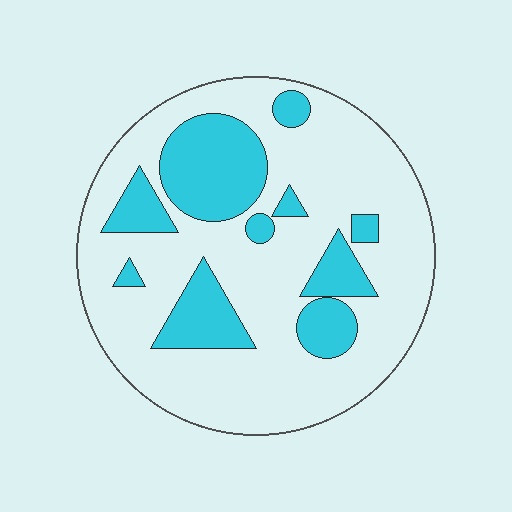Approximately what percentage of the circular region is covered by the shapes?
Approximately 25%.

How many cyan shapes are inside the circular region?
10.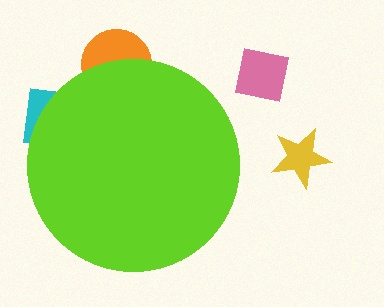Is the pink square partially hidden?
No, the pink square is fully visible.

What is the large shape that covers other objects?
A lime circle.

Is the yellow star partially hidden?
No, the yellow star is fully visible.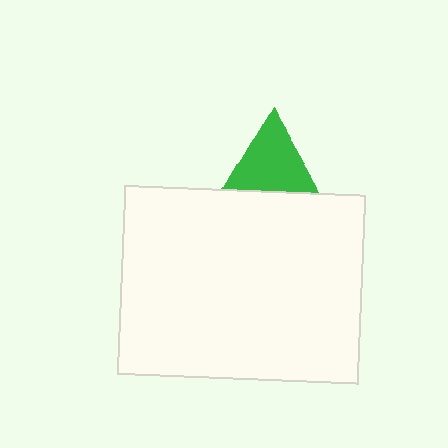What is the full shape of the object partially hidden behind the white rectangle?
The partially hidden object is a green triangle.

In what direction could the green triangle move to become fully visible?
The green triangle could move up. That would shift it out from behind the white rectangle entirely.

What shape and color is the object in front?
The object in front is a white rectangle.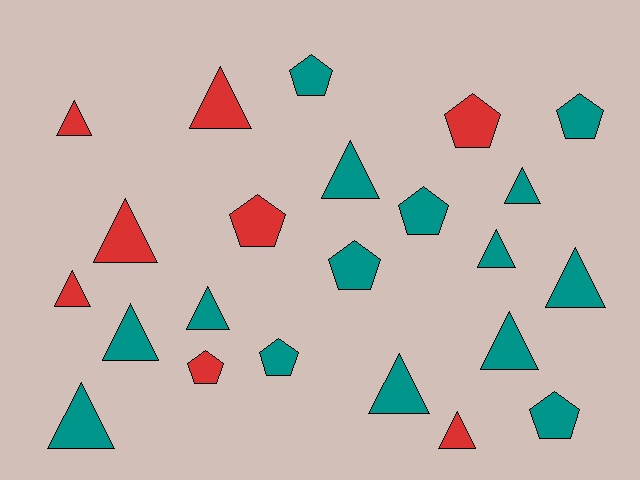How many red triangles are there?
There are 5 red triangles.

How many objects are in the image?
There are 23 objects.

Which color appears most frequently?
Teal, with 15 objects.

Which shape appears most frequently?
Triangle, with 14 objects.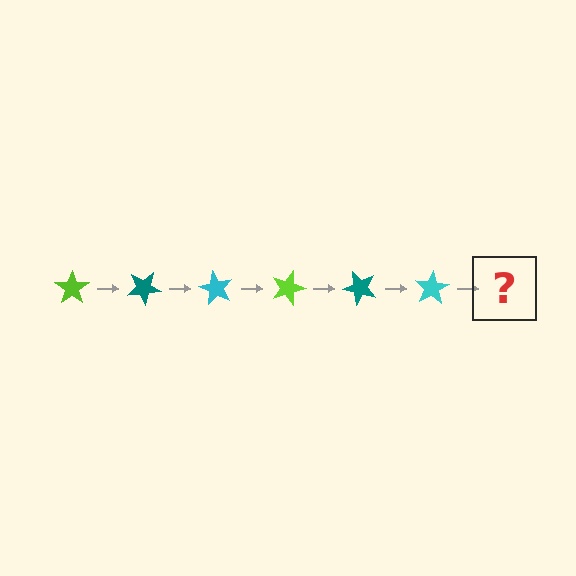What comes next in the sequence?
The next element should be a lime star, rotated 180 degrees from the start.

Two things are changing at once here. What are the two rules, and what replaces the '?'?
The two rules are that it rotates 30 degrees each step and the color cycles through lime, teal, and cyan. The '?' should be a lime star, rotated 180 degrees from the start.